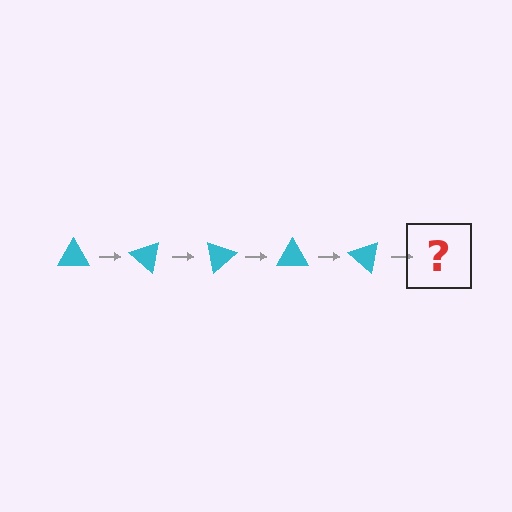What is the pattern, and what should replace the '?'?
The pattern is that the triangle rotates 40 degrees each step. The '?' should be a cyan triangle rotated 200 degrees.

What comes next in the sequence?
The next element should be a cyan triangle rotated 200 degrees.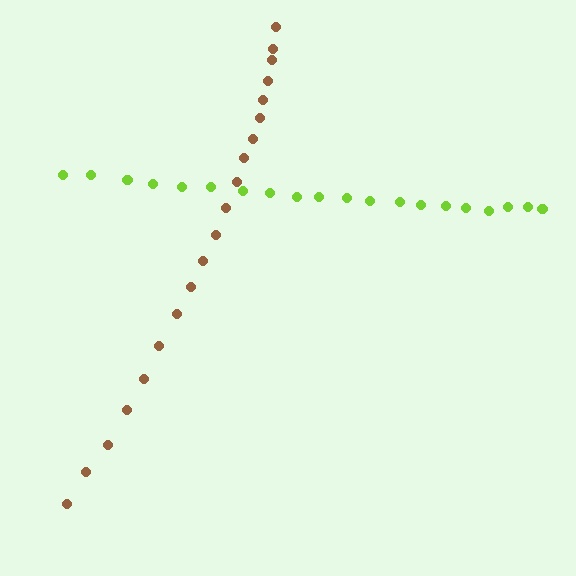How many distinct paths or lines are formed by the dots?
There are 2 distinct paths.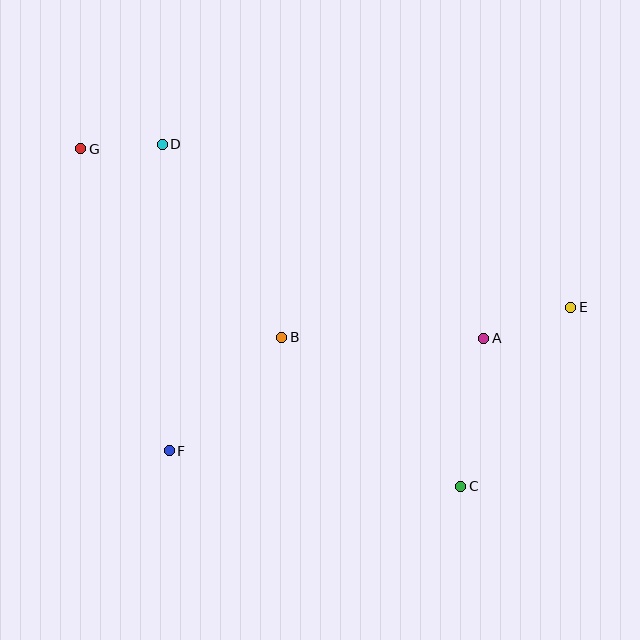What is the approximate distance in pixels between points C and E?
The distance between C and E is approximately 210 pixels.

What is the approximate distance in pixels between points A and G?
The distance between A and G is approximately 445 pixels.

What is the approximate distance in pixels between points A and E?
The distance between A and E is approximately 92 pixels.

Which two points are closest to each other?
Points D and G are closest to each other.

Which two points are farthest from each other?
Points E and G are farthest from each other.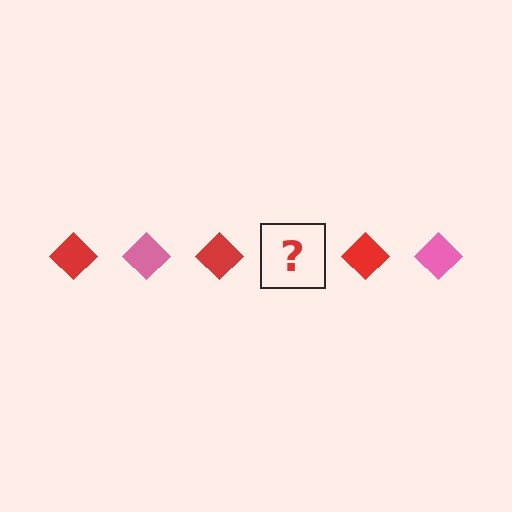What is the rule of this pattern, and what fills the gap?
The rule is that the pattern cycles through red, pink diamonds. The gap should be filled with a pink diamond.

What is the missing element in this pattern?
The missing element is a pink diamond.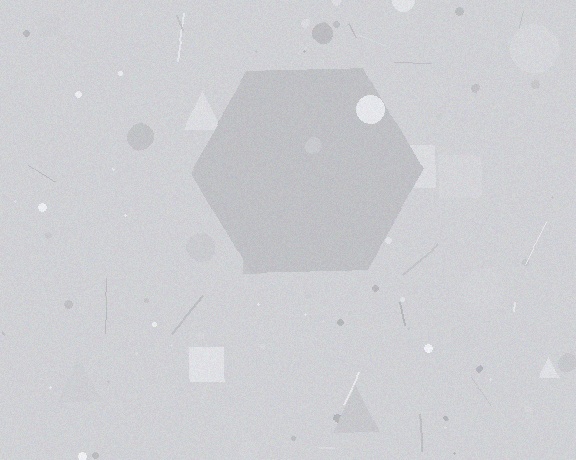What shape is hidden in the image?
A hexagon is hidden in the image.